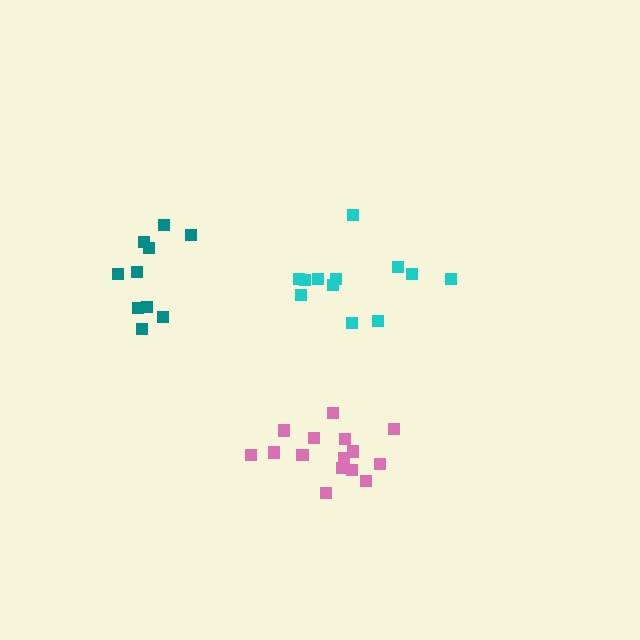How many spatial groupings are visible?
There are 3 spatial groupings.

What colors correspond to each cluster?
The clusters are colored: pink, cyan, teal.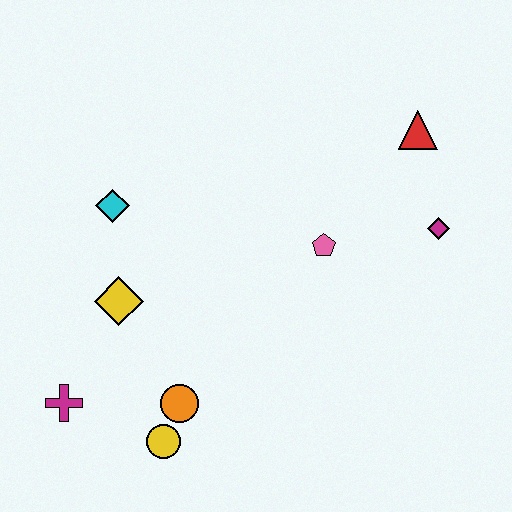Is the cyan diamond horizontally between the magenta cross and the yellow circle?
Yes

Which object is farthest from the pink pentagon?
The magenta cross is farthest from the pink pentagon.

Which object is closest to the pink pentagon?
The magenta diamond is closest to the pink pentagon.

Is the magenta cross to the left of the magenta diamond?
Yes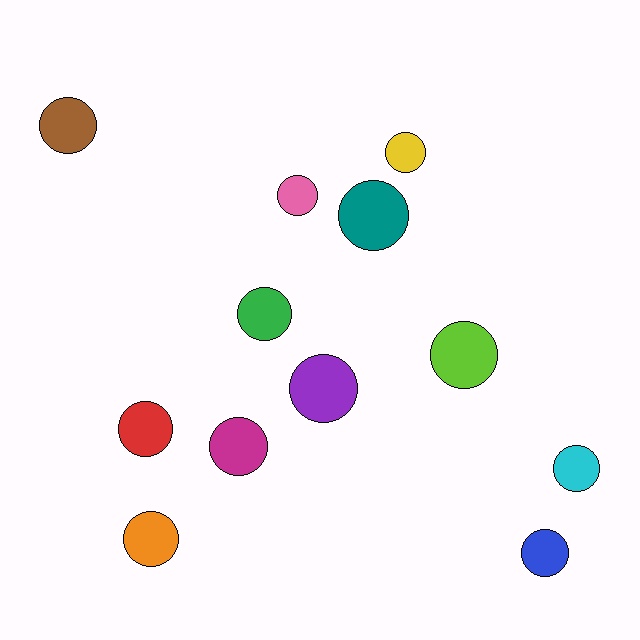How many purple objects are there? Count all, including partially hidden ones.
There is 1 purple object.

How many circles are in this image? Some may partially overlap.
There are 12 circles.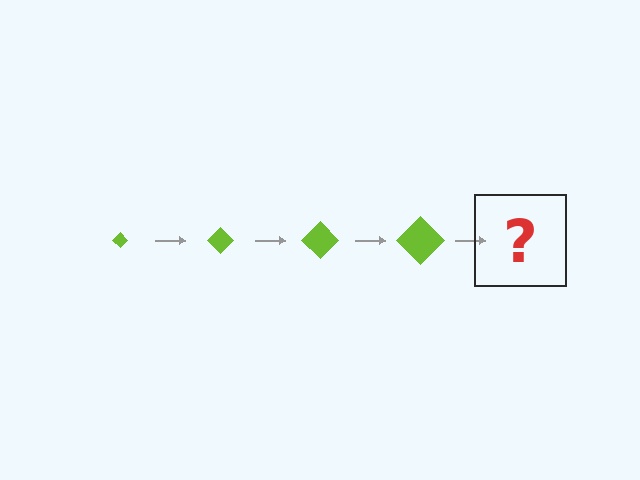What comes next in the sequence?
The next element should be a lime diamond, larger than the previous one.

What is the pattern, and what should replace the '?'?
The pattern is that the diamond gets progressively larger each step. The '?' should be a lime diamond, larger than the previous one.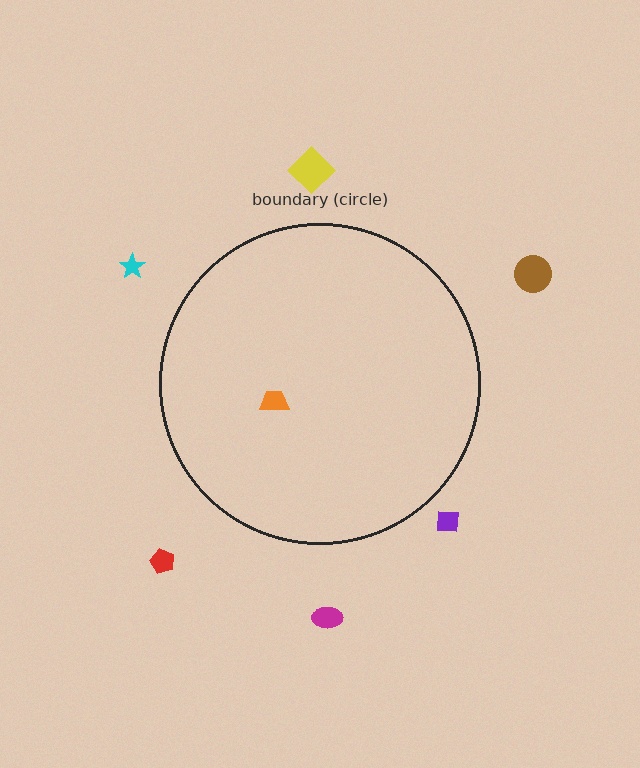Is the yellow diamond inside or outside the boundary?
Outside.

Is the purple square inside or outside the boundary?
Outside.